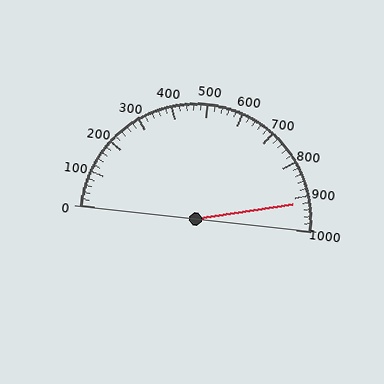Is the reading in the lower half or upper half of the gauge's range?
The reading is in the upper half of the range (0 to 1000).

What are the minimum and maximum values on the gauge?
The gauge ranges from 0 to 1000.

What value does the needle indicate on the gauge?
The needle indicates approximately 920.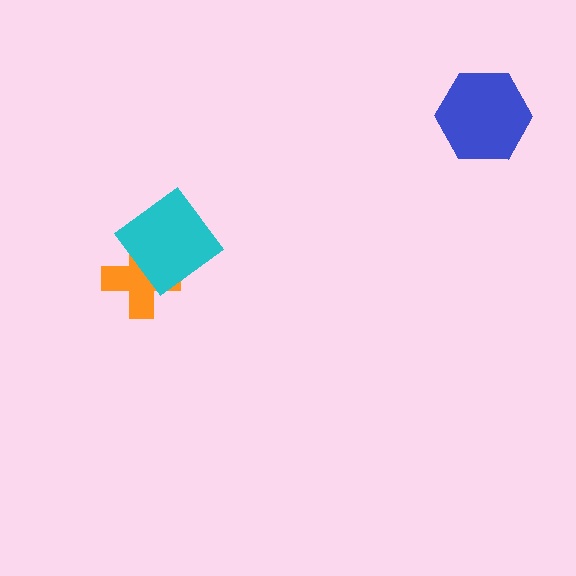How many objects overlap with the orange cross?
1 object overlaps with the orange cross.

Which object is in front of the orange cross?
The cyan diamond is in front of the orange cross.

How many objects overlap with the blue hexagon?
0 objects overlap with the blue hexagon.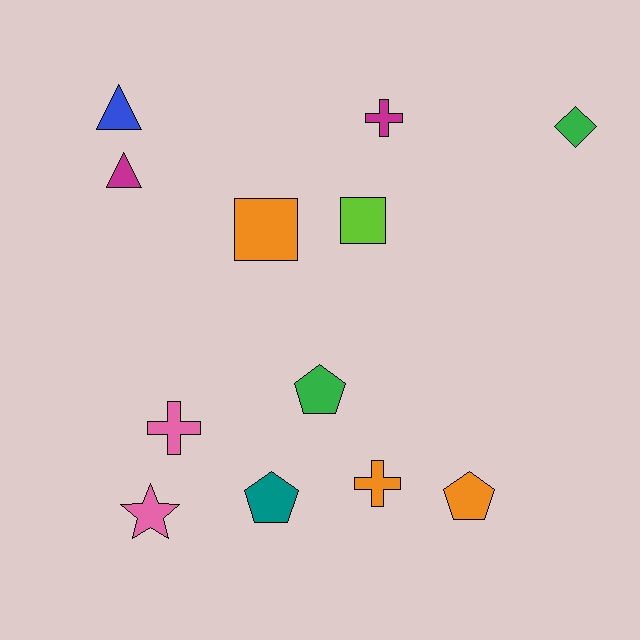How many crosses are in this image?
There are 3 crosses.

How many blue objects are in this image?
There is 1 blue object.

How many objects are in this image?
There are 12 objects.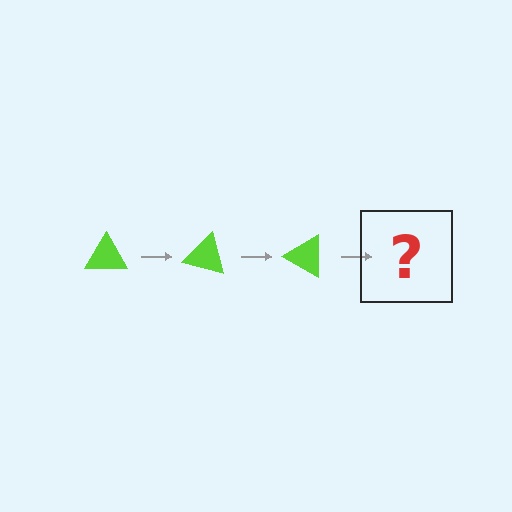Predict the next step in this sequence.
The next step is a lime triangle rotated 45 degrees.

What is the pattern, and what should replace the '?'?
The pattern is that the triangle rotates 15 degrees each step. The '?' should be a lime triangle rotated 45 degrees.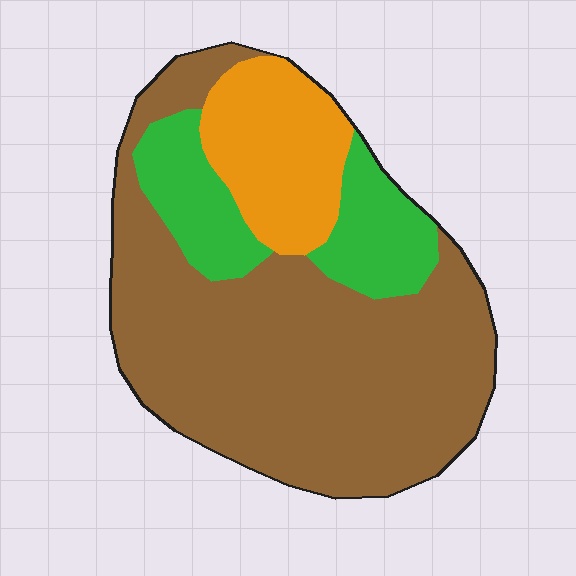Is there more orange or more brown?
Brown.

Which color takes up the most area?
Brown, at roughly 65%.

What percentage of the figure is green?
Green covers 19% of the figure.